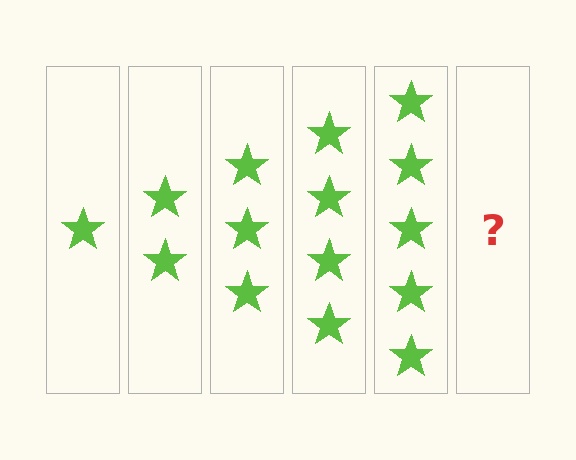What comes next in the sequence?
The next element should be 6 stars.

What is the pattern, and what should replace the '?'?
The pattern is that each step adds one more star. The '?' should be 6 stars.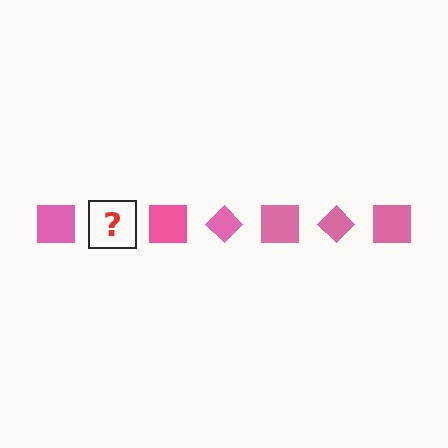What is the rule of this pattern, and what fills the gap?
The rule is that the pattern cycles through square, diamond shapes in pink. The gap should be filled with a pink diamond.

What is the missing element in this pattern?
The missing element is a pink diamond.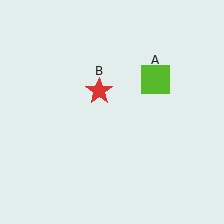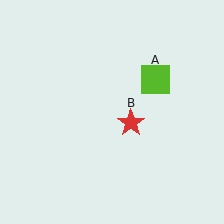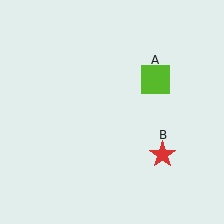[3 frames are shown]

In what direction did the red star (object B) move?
The red star (object B) moved down and to the right.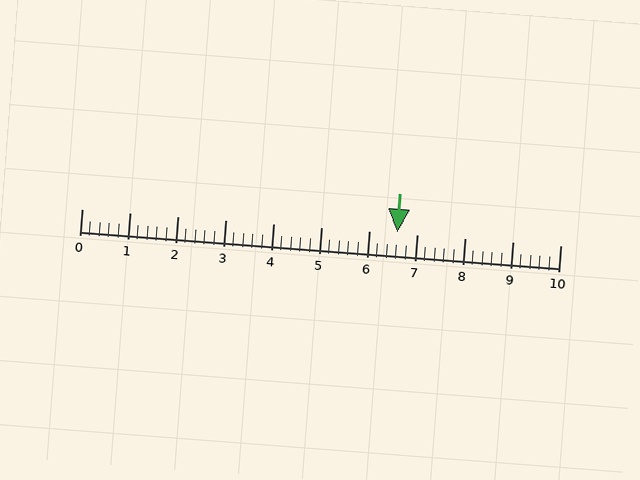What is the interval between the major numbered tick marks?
The major tick marks are spaced 1 units apart.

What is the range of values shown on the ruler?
The ruler shows values from 0 to 10.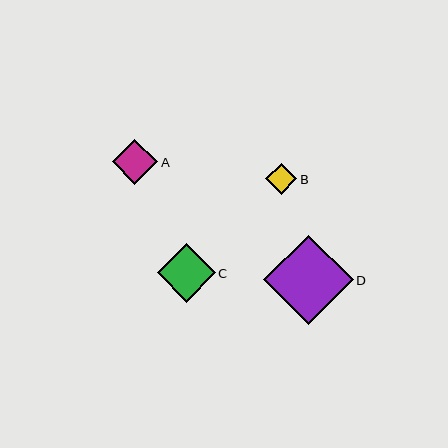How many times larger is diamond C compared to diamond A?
Diamond C is approximately 1.3 times the size of diamond A.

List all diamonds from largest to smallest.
From largest to smallest: D, C, A, B.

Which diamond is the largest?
Diamond D is the largest with a size of approximately 89 pixels.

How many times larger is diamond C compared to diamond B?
Diamond C is approximately 1.9 times the size of diamond B.